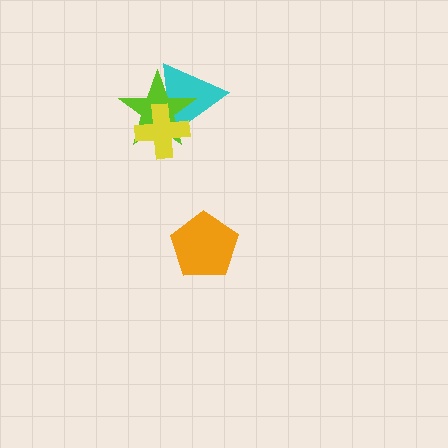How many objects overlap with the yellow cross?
2 objects overlap with the yellow cross.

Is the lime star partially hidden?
Yes, it is partially covered by another shape.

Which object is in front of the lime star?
The yellow cross is in front of the lime star.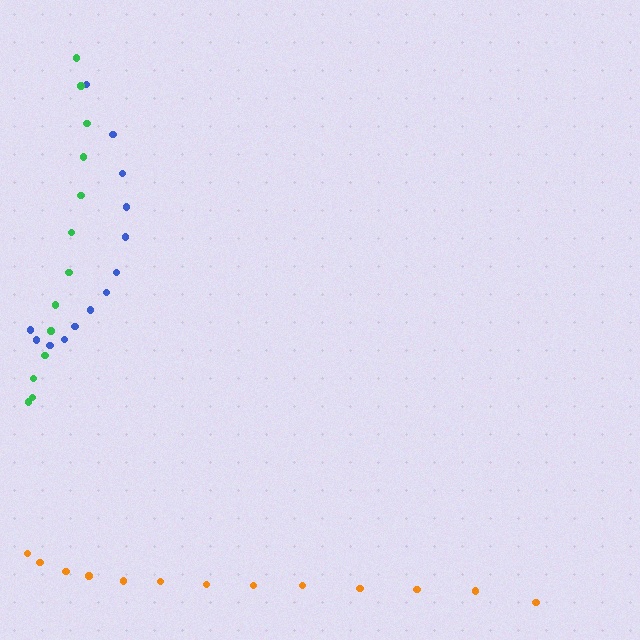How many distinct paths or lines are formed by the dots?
There are 3 distinct paths.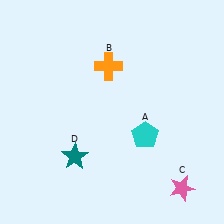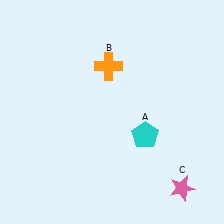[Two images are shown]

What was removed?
The teal star (D) was removed in Image 2.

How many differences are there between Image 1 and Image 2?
There is 1 difference between the two images.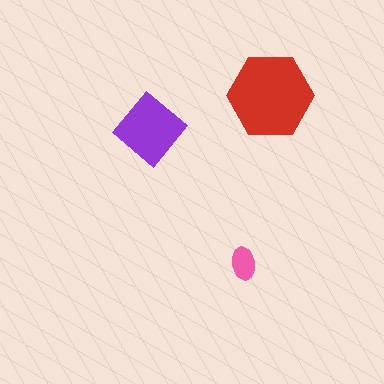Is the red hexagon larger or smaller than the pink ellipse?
Larger.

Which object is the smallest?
The pink ellipse.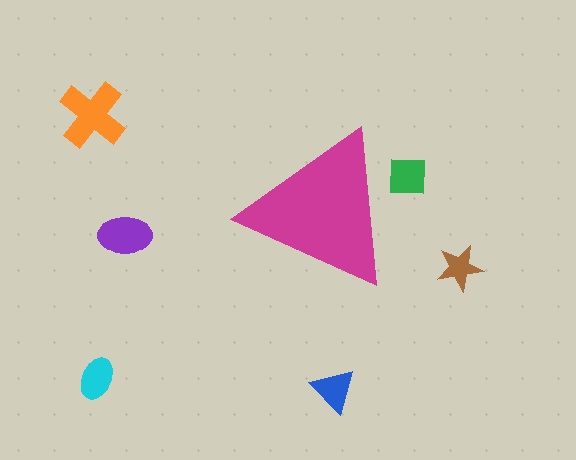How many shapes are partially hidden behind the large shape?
1 shape is partially hidden.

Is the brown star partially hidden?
No, the brown star is fully visible.